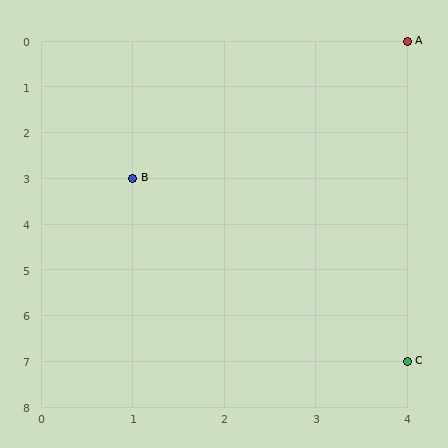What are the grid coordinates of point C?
Point C is at grid coordinates (4, 7).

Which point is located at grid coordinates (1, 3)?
Point B is at (1, 3).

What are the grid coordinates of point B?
Point B is at grid coordinates (1, 3).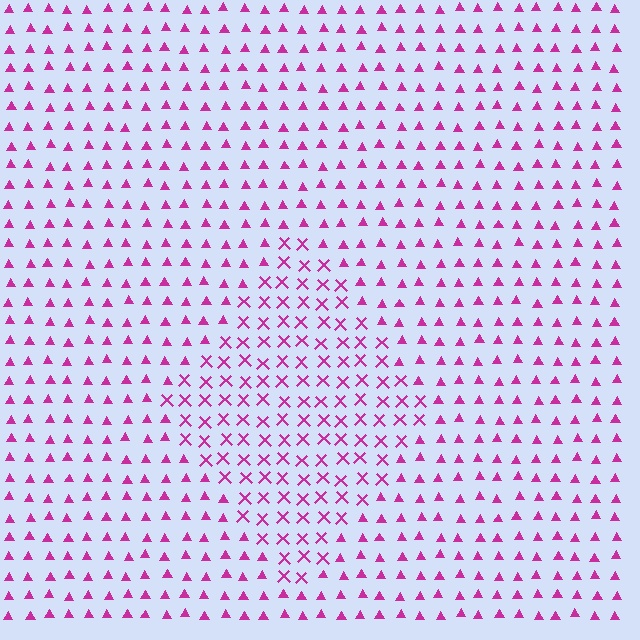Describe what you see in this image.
The image is filled with small magenta elements arranged in a uniform grid. A diamond-shaped region contains X marks, while the surrounding area contains triangles. The boundary is defined purely by the change in element shape.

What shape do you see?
I see a diamond.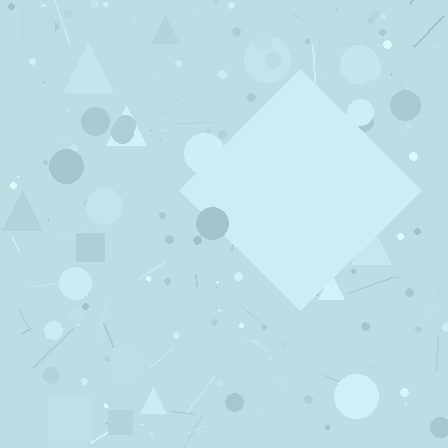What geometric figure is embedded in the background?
A diamond is embedded in the background.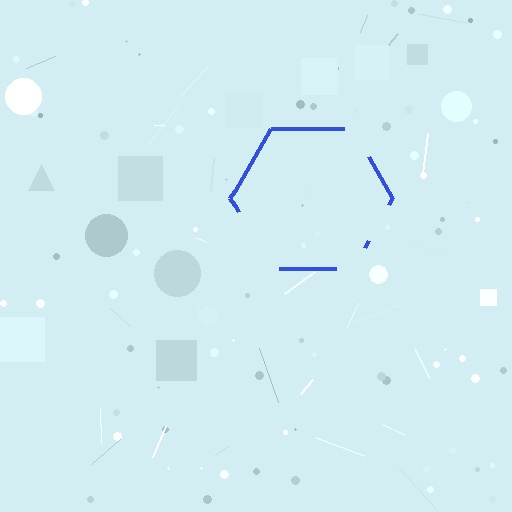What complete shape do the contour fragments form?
The contour fragments form a hexagon.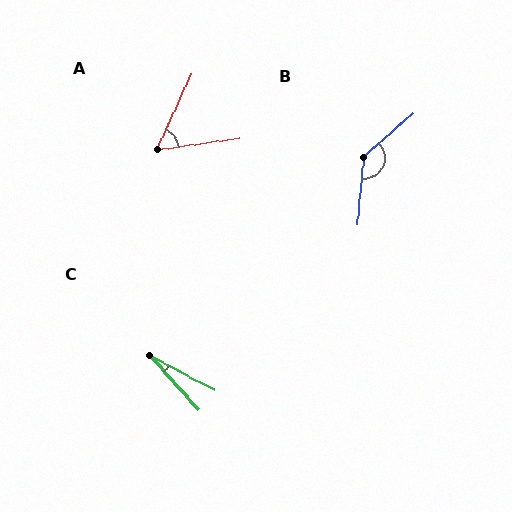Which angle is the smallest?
C, at approximately 20 degrees.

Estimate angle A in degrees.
Approximately 58 degrees.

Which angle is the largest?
B, at approximately 137 degrees.